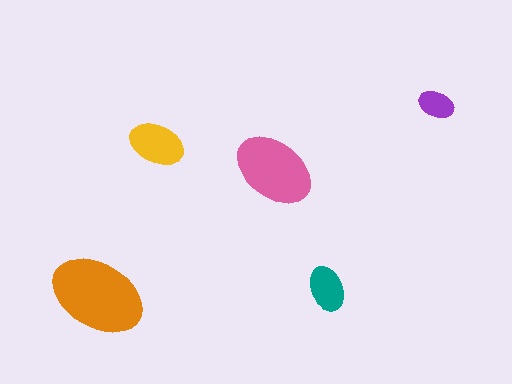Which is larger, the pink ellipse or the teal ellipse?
The pink one.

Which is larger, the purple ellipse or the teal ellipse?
The teal one.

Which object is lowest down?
The orange ellipse is bottommost.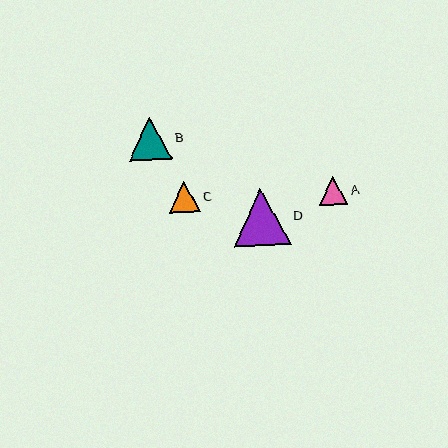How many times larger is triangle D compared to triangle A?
Triangle D is approximately 2.0 times the size of triangle A.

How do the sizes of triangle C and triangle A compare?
Triangle C and triangle A are approximately the same size.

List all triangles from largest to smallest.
From largest to smallest: D, B, C, A.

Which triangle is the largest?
Triangle D is the largest with a size of approximately 57 pixels.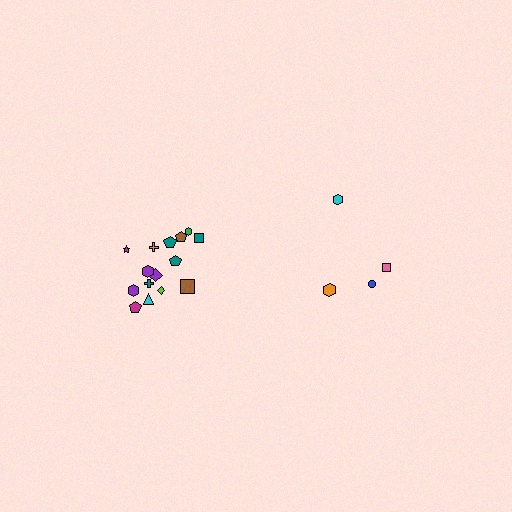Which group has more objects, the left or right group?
The left group.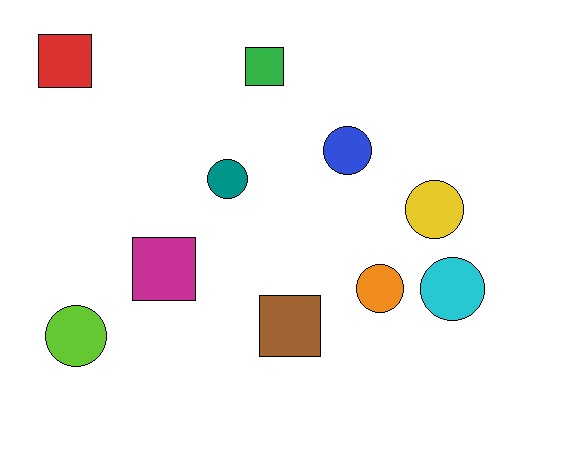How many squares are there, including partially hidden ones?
There are 4 squares.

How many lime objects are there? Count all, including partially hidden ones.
There is 1 lime object.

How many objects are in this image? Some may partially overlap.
There are 10 objects.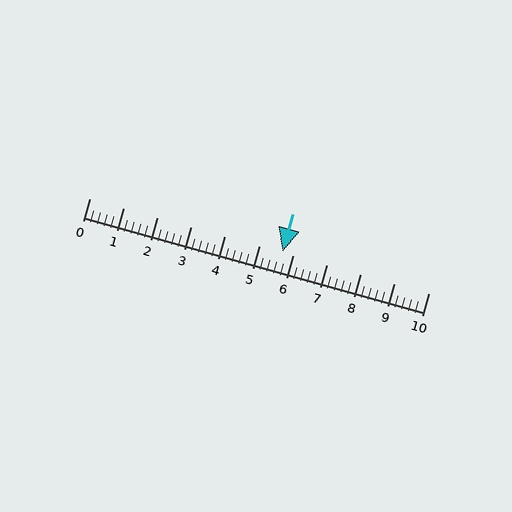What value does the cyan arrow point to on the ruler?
The cyan arrow points to approximately 5.7.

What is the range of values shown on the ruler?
The ruler shows values from 0 to 10.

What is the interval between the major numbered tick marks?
The major tick marks are spaced 1 units apart.